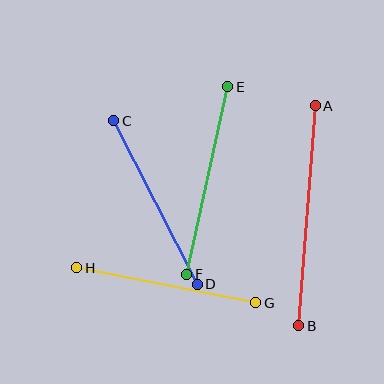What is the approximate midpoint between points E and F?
The midpoint is at approximately (207, 181) pixels.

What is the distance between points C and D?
The distance is approximately 184 pixels.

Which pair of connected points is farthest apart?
Points A and B are farthest apart.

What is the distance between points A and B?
The distance is approximately 221 pixels.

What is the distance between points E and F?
The distance is approximately 192 pixels.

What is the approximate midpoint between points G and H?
The midpoint is at approximately (166, 285) pixels.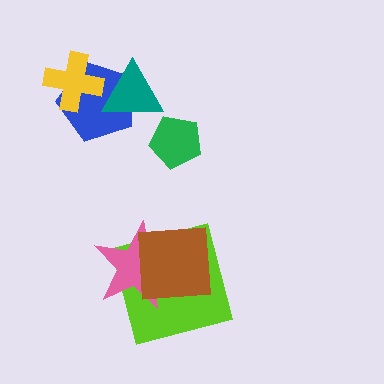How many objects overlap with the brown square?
2 objects overlap with the brown square.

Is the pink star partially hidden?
Yes, it is partially covered by another shape.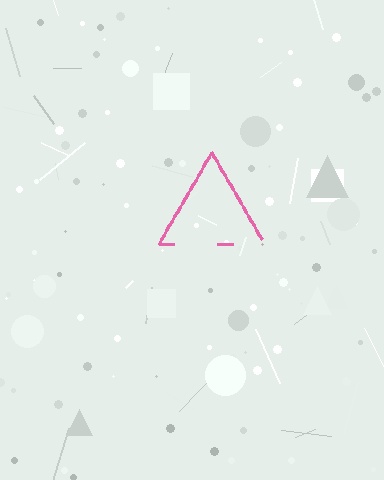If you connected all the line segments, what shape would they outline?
They would outline a triangle.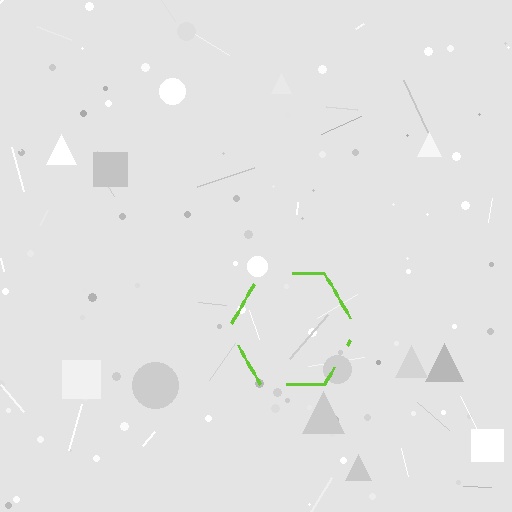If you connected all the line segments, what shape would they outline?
They would outline a hexagon.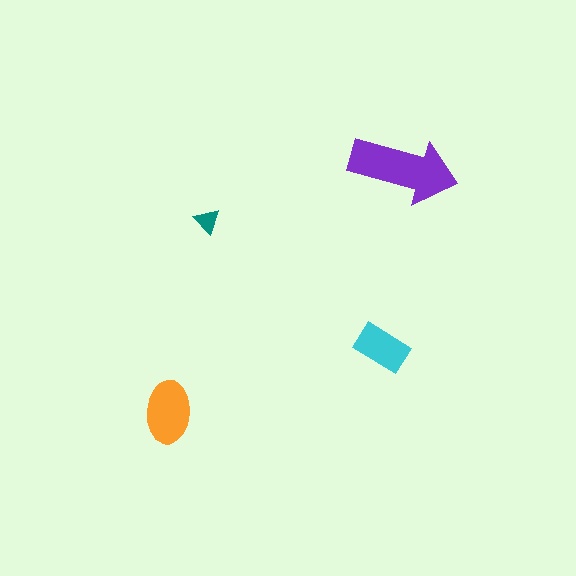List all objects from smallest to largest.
The teal triangle, the cyan rectangle, the orange ellipse, the purple arrow.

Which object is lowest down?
The orange ellipse is bottommost.